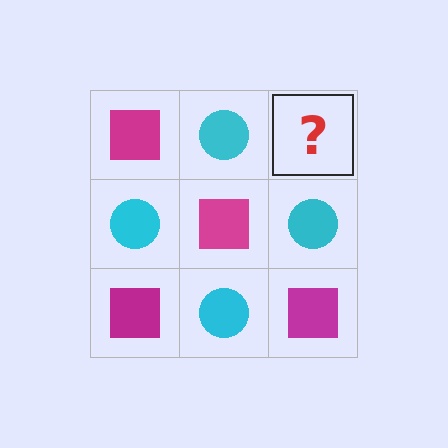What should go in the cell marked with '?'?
The missing cell should contain a magenta square.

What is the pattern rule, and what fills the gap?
The rule is that it alternates magenta square and cyan circle in a checkerboard pattern. The gap should be filled with a magenta square.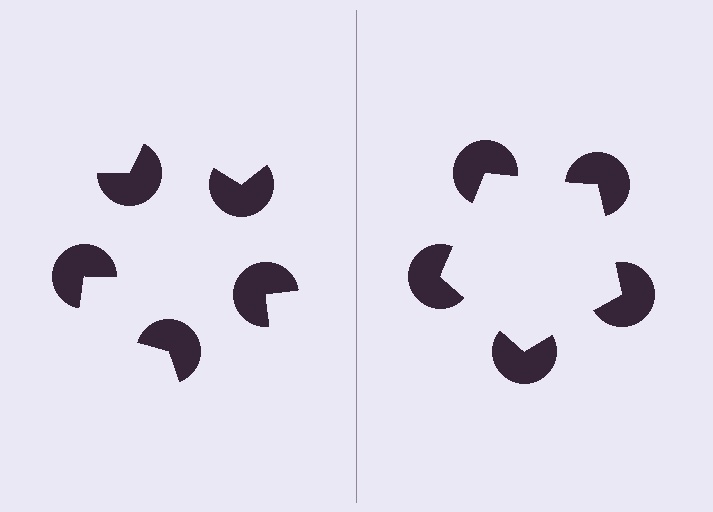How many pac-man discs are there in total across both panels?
10 — 5 on each side.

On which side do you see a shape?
An illusory pentagon appears on the right side. On the left side the wedge cuts are rotated, so no coherent shape forms.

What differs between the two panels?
The pac-man discs are positioned identically on both sides; only the wedge orientations differ. On the right they align to a pentagon; on the left they are misaligned.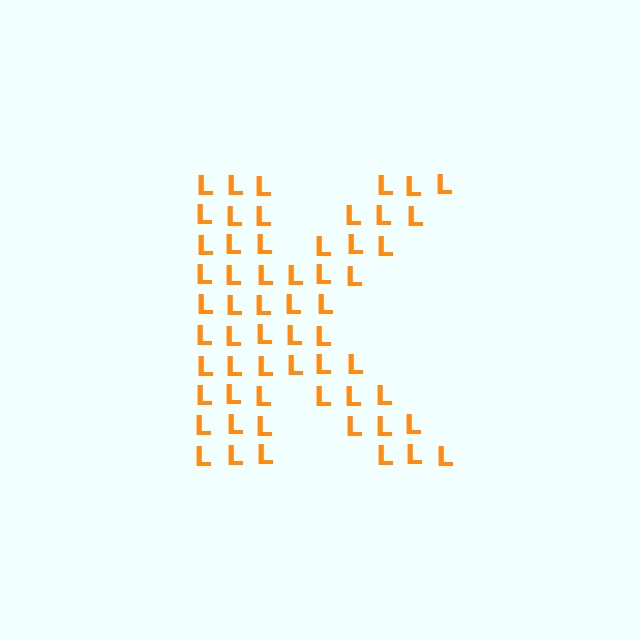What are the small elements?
The small elements are letter L's.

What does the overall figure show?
The overall figure shows the letter K.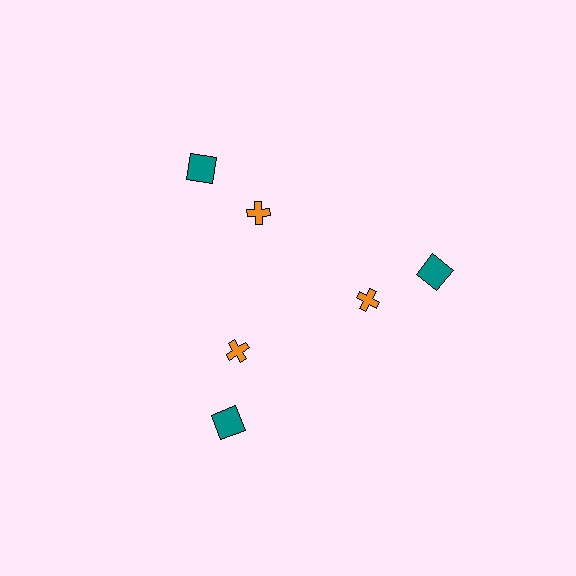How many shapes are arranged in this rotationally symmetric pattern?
There are 6 shapes, arranged in 3 groups of 2.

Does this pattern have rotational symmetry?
Yes, this pattern has 3-fold rotational symmetry. It looks the same after rotating 120 degrees around the center.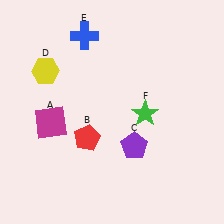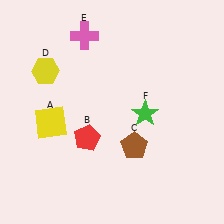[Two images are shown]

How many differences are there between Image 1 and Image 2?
There are 3 differences between the two images.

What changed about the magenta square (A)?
In Image 1, A is magenta. In Image 2, it changed to yellow.